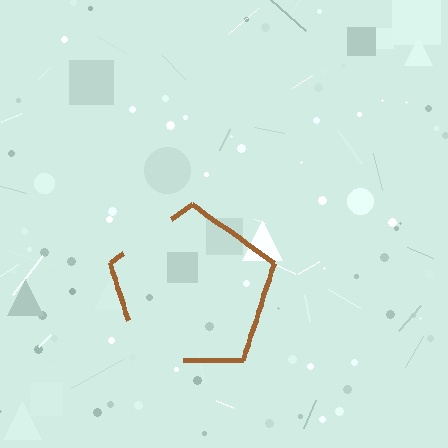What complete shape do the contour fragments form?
The contour fragments form a pentagon.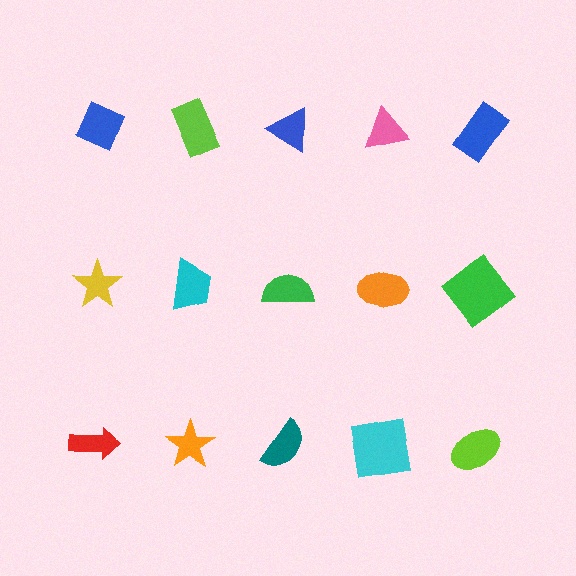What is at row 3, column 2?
An orange star.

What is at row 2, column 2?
A cyan trapezoid.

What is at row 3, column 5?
A lime ellipse.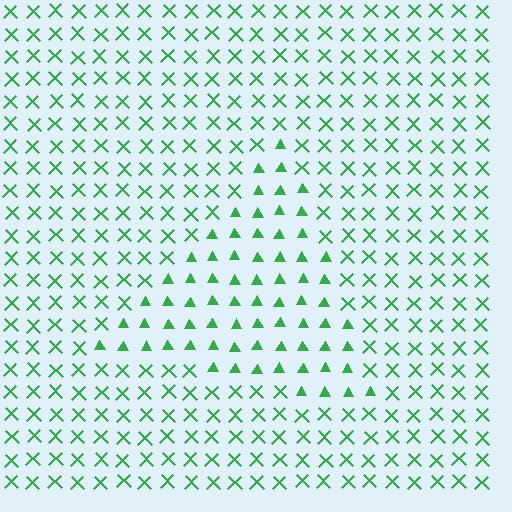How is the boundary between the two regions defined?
The boundary is defined by a change in element shape: triangles inside vs. X marks outside. All elements share the same color and spacing.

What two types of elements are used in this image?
The image uses triangles inside the triangle region and X marks outside it.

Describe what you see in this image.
The image is filled with small green elements arranged in a uniform grid. A triangle-shaped region contains triangles, while the surrounding area contains X marks. The boundary is defined purely by the change in element shape.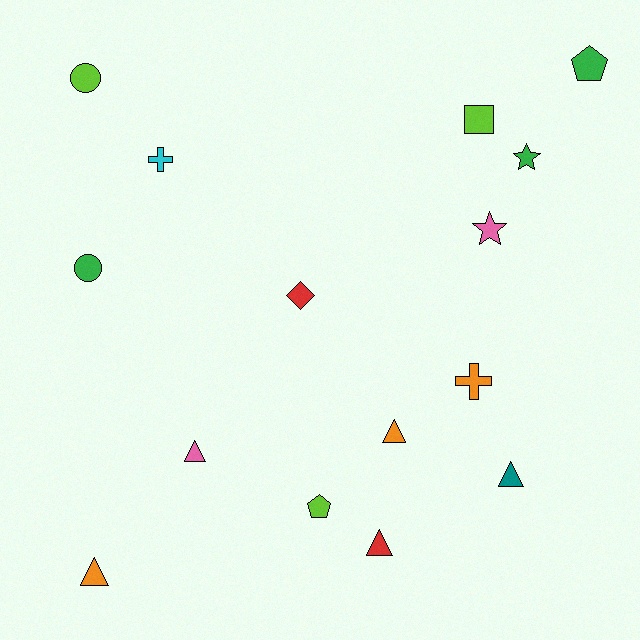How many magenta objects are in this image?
There are no magenta objects.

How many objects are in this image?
There are 15 objects.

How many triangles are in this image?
There are 5 triangles.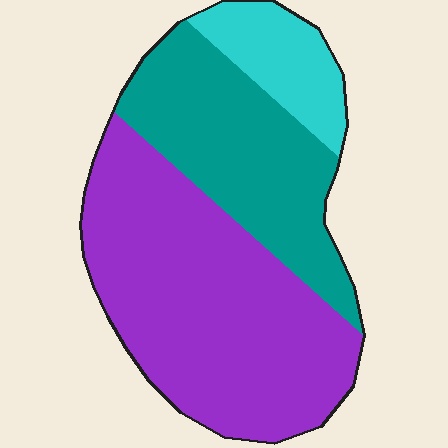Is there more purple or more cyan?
Purple.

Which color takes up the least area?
Cyan, at roughly 15%.